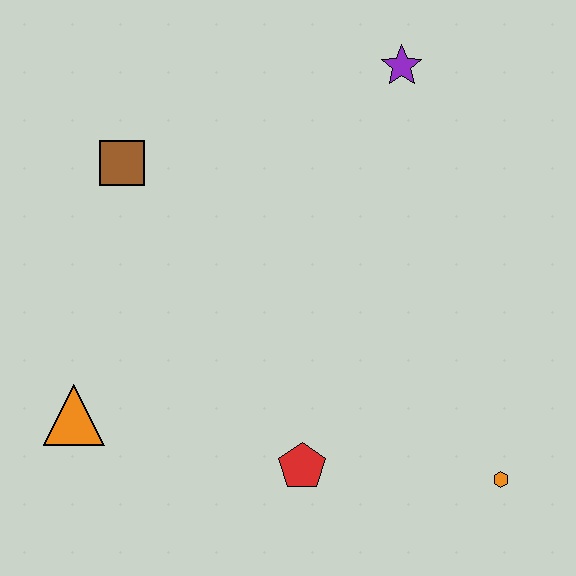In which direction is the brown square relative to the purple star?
The brown square is to the left of the purple star.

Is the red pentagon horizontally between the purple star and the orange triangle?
Yes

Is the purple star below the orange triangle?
No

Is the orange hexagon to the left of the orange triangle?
No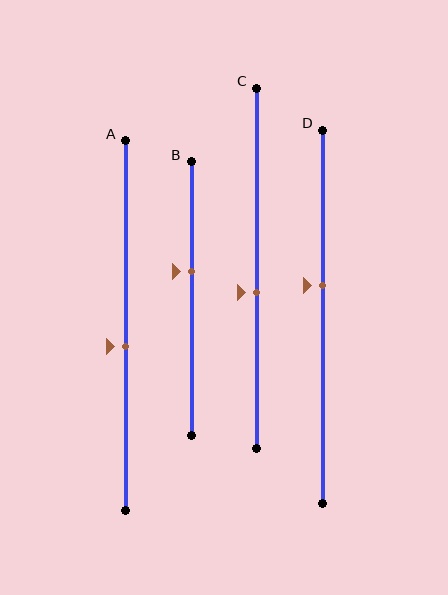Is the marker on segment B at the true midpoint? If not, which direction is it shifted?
No, the marker on segment B is shifted upward by about 10% of the segment length.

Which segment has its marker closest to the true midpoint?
Segment A has its marker closest to the true midpoint.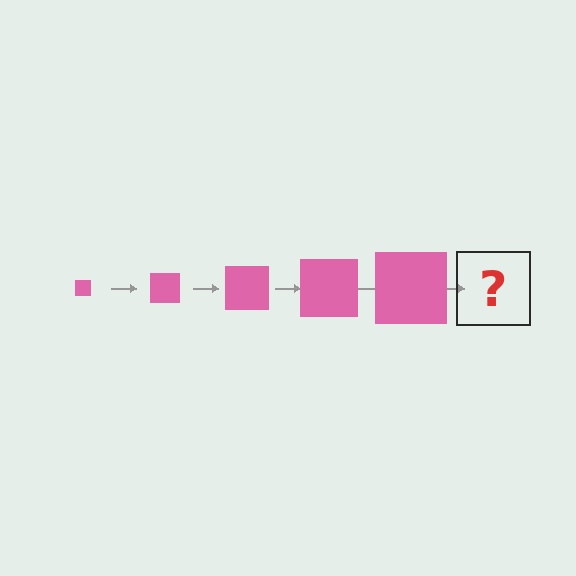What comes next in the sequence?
The next element should be a pink square, larger than the previous one.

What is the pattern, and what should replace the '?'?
The pattern is that the square gets progressively larger each step. The '?' should be a pink square, larger than the previous one.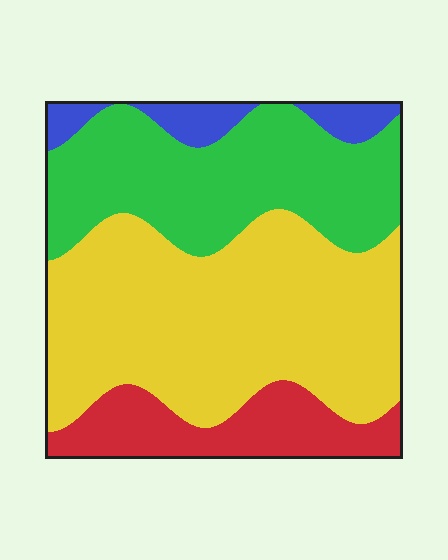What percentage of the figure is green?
Green takes up between a quarter and a half of the figure.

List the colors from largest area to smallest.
From largest to smallest: yellow, green, red, blue.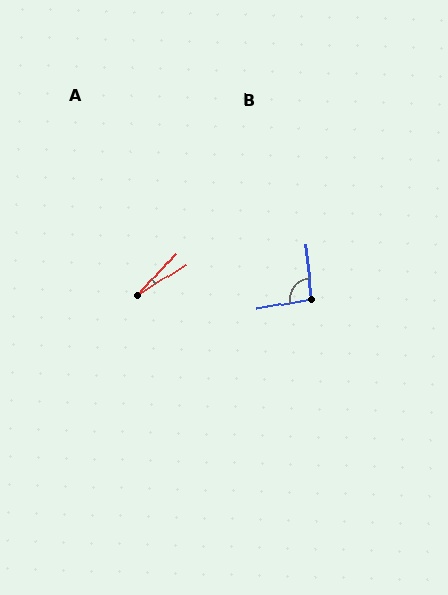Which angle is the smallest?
A, at approximately 15 degrees.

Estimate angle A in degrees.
Approximately 15 degrees.